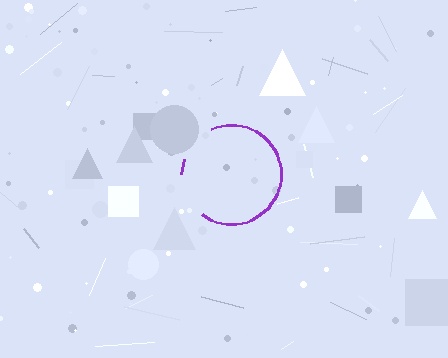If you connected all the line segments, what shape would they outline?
They would outline a circle.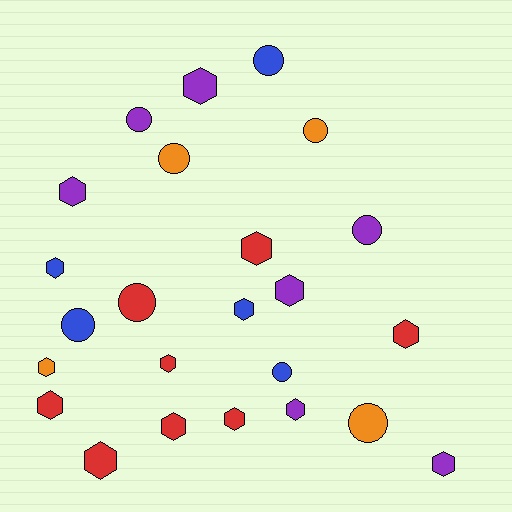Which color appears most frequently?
Red, with 8 objects.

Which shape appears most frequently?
Hexagon, with 15 objects.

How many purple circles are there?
There are 2 purple circles.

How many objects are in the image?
There are 24 objects.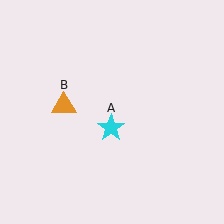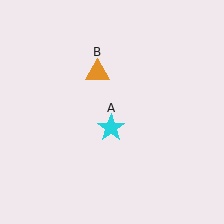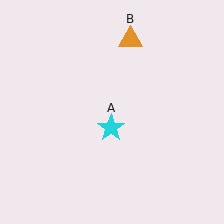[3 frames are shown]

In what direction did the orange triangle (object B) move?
The orange triangle (object B) moved up and to the right.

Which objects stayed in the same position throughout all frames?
Cyan star (object A) remained stationary.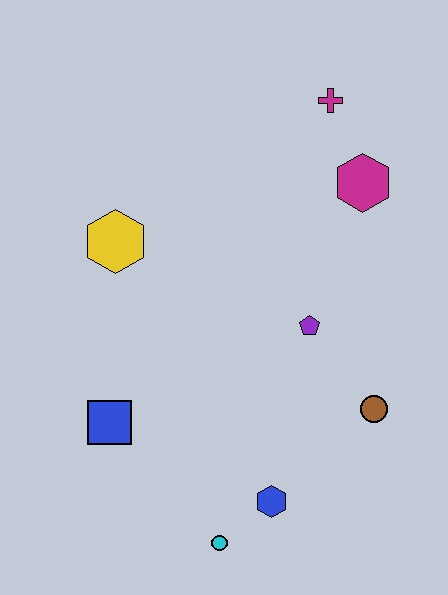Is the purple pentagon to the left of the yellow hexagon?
No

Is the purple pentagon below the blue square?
No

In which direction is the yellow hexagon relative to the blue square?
The yellow hexagon is above the blue square.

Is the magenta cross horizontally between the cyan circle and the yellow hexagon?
No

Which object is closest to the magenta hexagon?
The magenta cross is closest to the magenta hexagon.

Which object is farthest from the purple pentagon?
The cyan circle is farthest from the purple pentagon.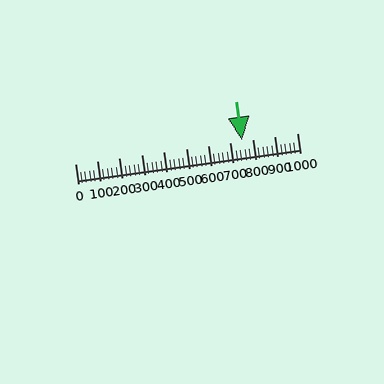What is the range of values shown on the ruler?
The ruler shows values from 0 to 1000.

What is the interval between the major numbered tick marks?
The major tick marks are spaced 100 units apart.